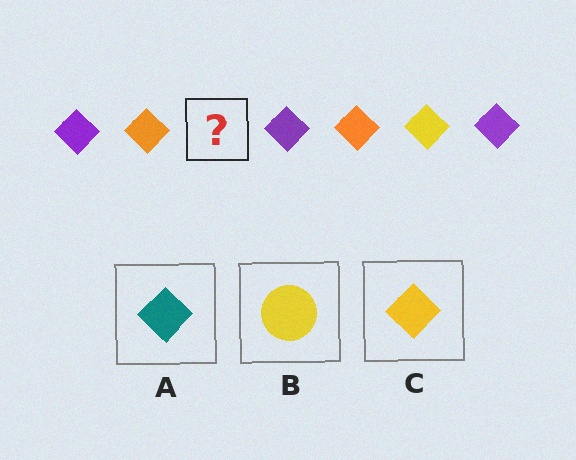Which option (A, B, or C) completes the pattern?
C.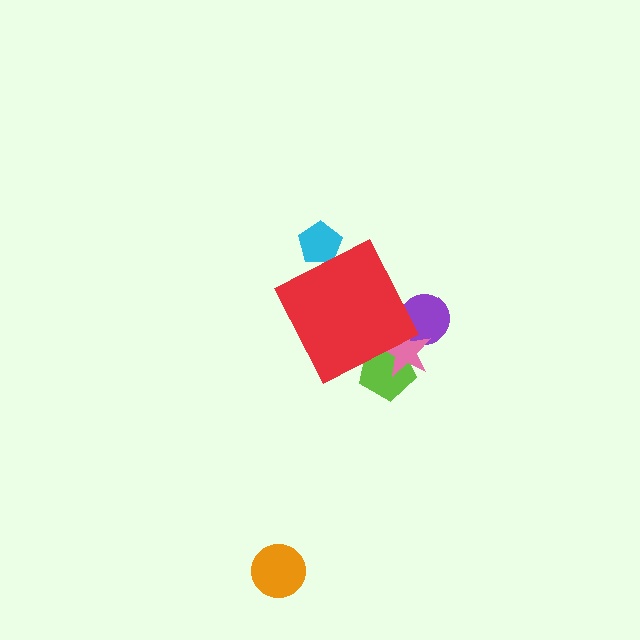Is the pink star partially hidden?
Yes, the pink star is partially hidden behind the red diamond.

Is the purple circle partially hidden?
Yes, the purple circle is partially hidden behind the red diamond.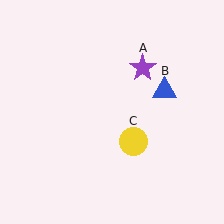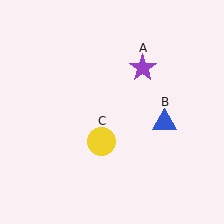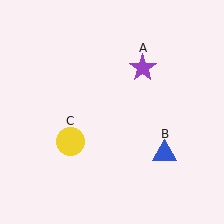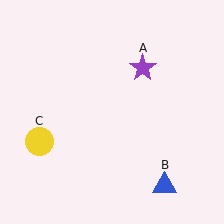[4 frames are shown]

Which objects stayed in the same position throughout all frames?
Purple star (object A) remained stationary.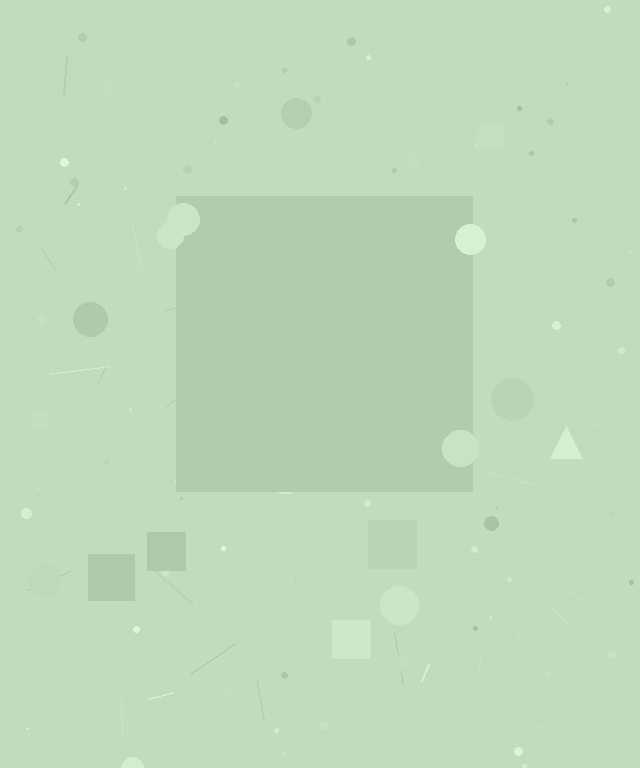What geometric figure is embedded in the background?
A square is embedded in the background.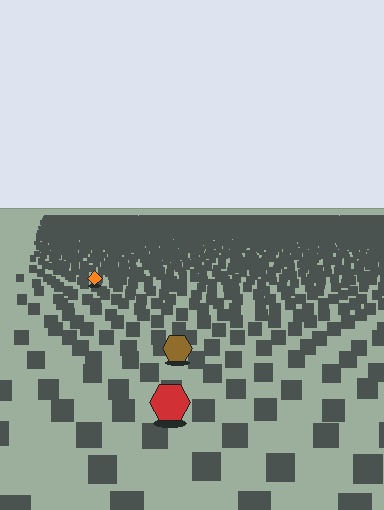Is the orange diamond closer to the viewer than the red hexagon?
No. The red hexagon is closer — you can tell from the texture gradient: the ground texture is coarser near it.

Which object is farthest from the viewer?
The orange diamond is farthest from the viewer. It appears smaller and the ground texture around it is denser.